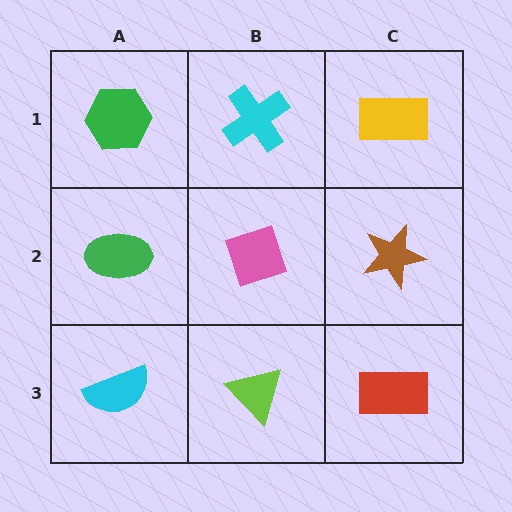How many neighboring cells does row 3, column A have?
2.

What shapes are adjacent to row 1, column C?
A brown star (row 2, column C), a cyan cross (row 1, column B).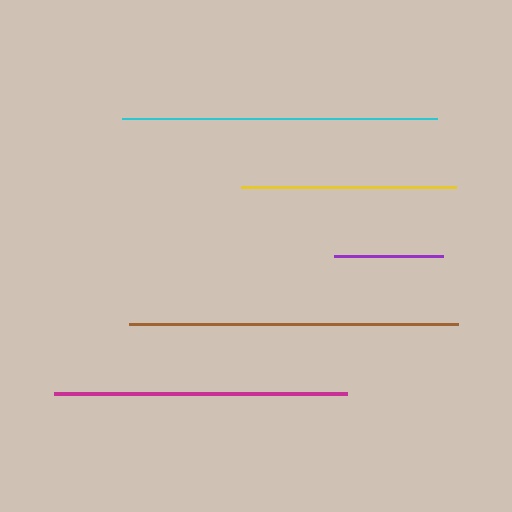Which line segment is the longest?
The brown line is the longest at approximately 329 pixels.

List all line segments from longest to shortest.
From longest to shortest: brown, cyan, magenta, yellow, purple.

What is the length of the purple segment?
The purple segment is approximately 108 pixels long.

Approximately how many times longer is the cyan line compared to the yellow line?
The cyan line is approximately 1.5 times the length of the yellow line.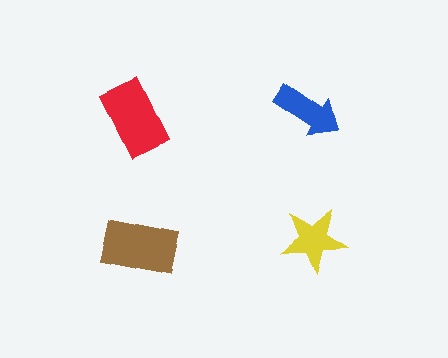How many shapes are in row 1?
2 shapes.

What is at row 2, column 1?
A brown rectangle.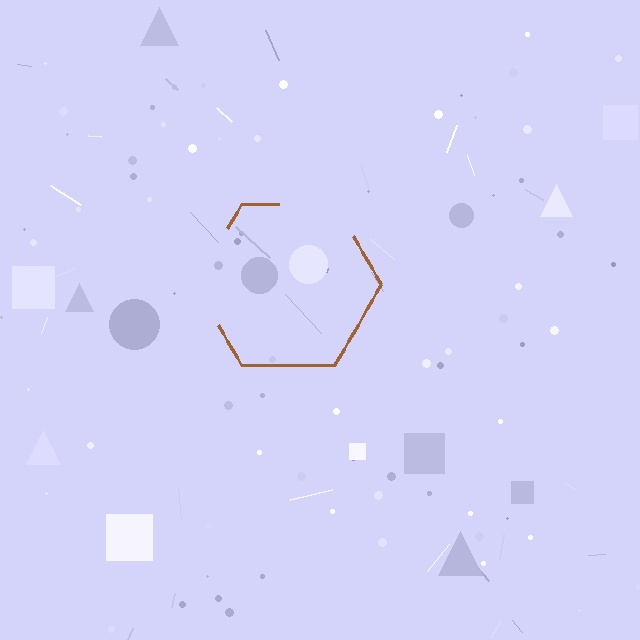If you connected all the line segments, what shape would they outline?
They would outline a hexagon.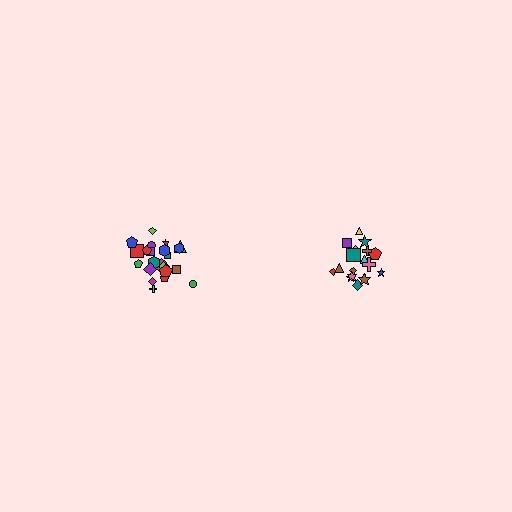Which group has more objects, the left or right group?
The left group.